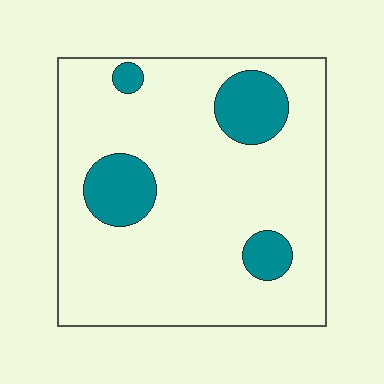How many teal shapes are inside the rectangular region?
4.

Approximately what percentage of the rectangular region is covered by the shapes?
Approximately 15%.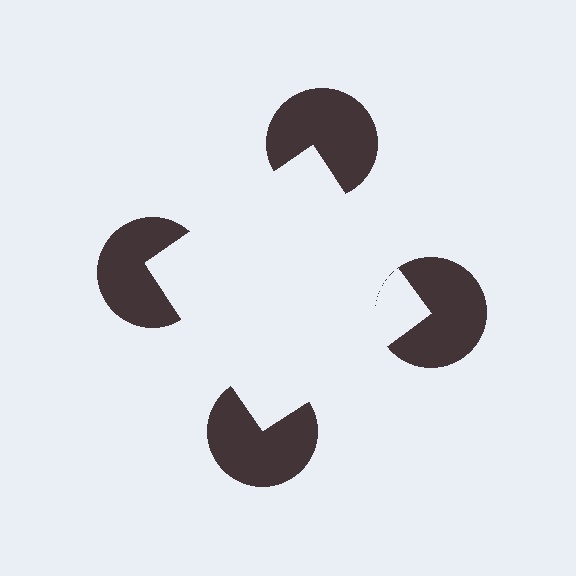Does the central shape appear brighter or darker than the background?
It typically appears slightly brighter than the background, even though no actual brightness change is drawn.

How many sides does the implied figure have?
4 sides.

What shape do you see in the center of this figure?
An illusory square — its edges are inferred from the aligned wedge cuts in the pac-man discs, not physically drawn.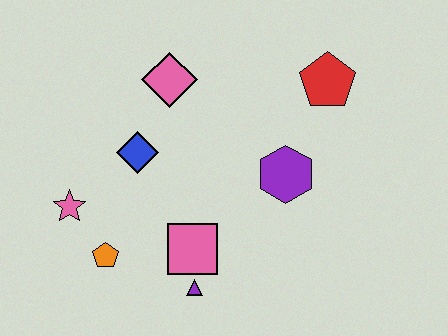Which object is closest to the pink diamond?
The blue diamond is closest to the pink diamond.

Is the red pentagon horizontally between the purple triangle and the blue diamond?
No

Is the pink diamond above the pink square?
Yes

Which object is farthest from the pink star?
The red pentagon is farthest from the pink star.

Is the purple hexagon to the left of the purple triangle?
No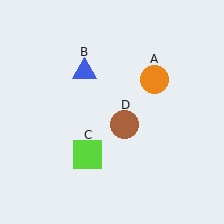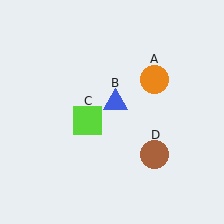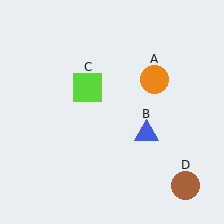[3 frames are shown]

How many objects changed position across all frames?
3 objects changed position: blue triangle (object B), lime square (object C), brown circle (object D).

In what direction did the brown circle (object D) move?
The brown circle (object D) moved down and to the right.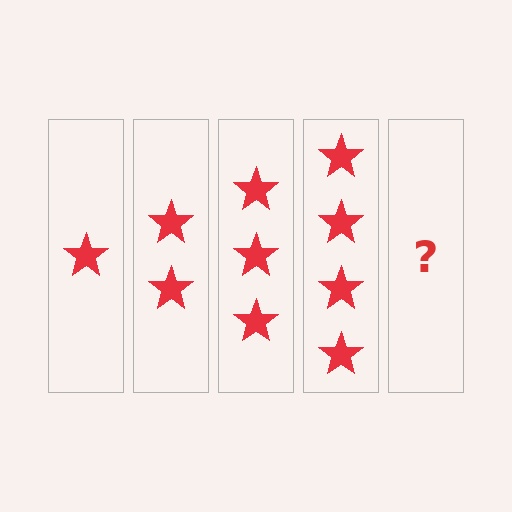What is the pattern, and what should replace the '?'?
The pattern is that each step adds one more star. The '?' should be 5 stars.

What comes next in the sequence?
The next element should be 5 stars.